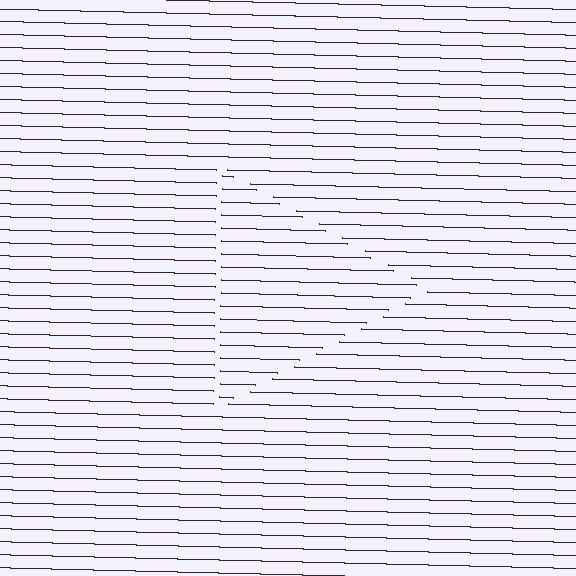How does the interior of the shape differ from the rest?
The interior of the shape contains the same grating, shifted by half a period — the contour is defined by the phase discontinuity where line-ends from the inner and outer gratings abut.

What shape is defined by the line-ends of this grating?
An illusory triangle. The interior of the shape contains the same grating, shifted by half a period — the contour is defined by the phase discontinuity where line-ends from the inner and outer gratings abut.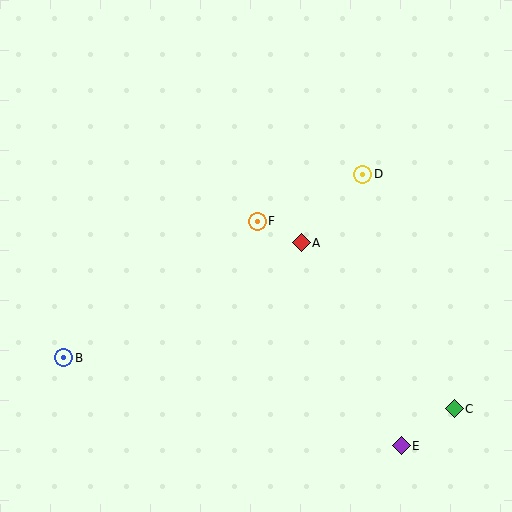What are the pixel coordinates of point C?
Point C is at (454, 409).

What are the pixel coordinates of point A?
Point A is at (301, 243).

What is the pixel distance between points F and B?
The distance between F and B is 237 pixels.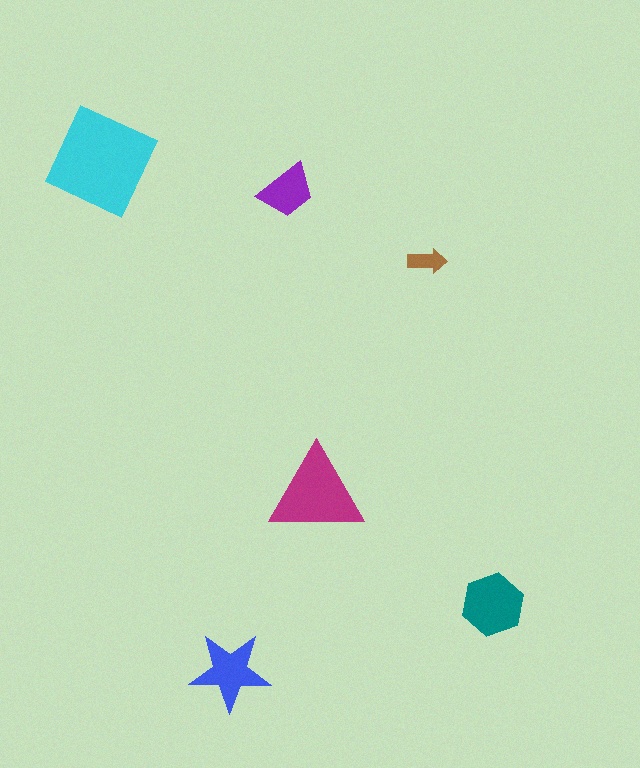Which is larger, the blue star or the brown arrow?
The blue star.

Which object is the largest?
The cyan square.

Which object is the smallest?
The brown arrow.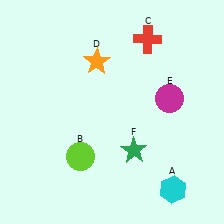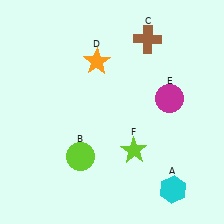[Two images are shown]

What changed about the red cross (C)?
In Image 1, C is red. In Image 2, it changed to brown.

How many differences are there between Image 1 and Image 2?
There are 2 differences between the two images.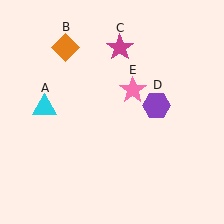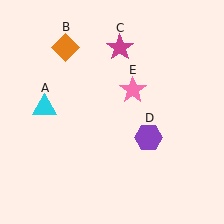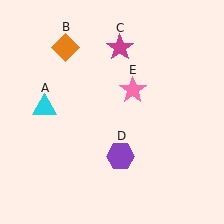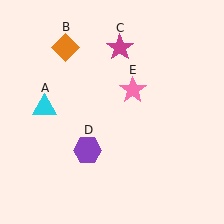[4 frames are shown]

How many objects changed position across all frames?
1 object changed position: purple hexagon (object D).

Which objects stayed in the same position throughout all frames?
Cyan triangle (object A) and orange diamond (object B) and magenta star (object C) and pink star (object E) remained stationary.